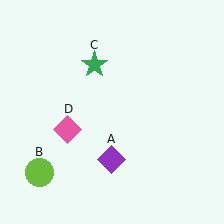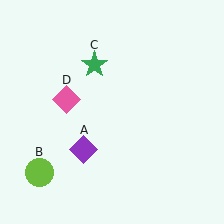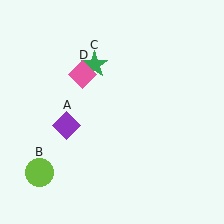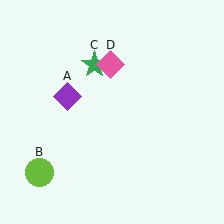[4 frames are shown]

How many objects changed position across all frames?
2 objects changed position: purple diamond (object A), pink diamond (object D).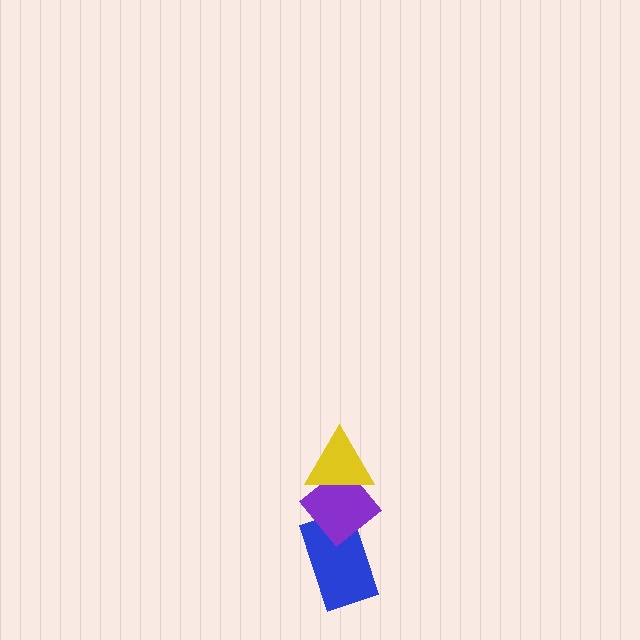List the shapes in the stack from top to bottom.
From top to bottom: the yellow triangle, the purple diamond, the blue rectangle.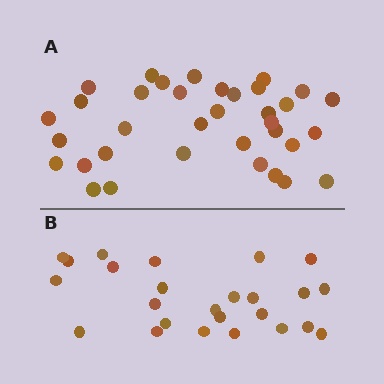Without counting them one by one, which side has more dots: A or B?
Region A (the top region) has more dots.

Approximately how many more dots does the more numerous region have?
Region A has roughly 10 or so more dots than region B.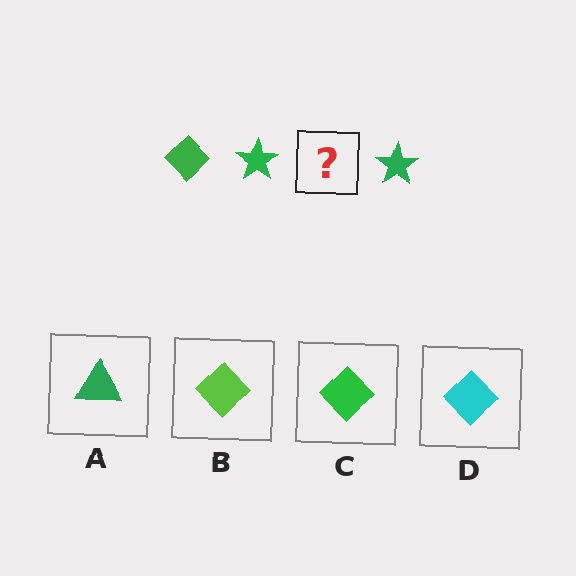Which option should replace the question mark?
Option C.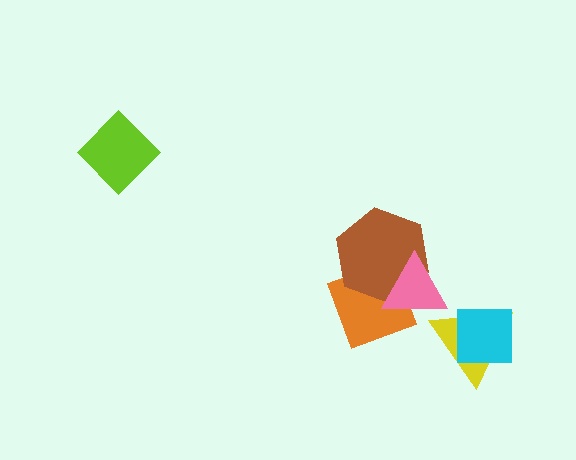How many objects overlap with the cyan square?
1 object overlaps with the cyan square.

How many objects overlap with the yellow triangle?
2 objects overlap with the yellow triangle.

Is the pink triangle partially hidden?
Yes, it is partially covered by another shape.